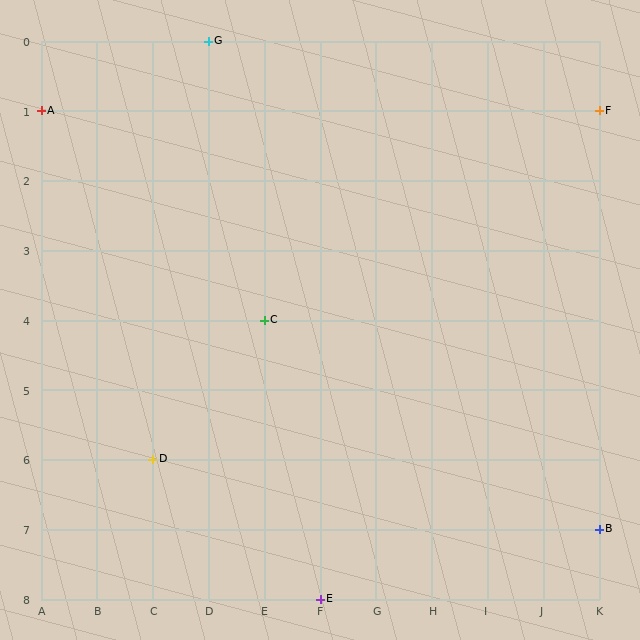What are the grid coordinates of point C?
Point C is at grid coordinates (E, 4).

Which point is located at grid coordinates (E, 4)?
Point C is at (E, 4).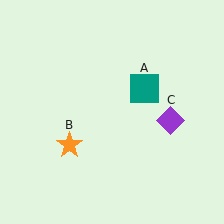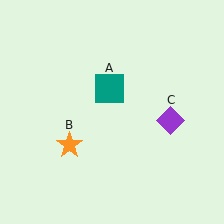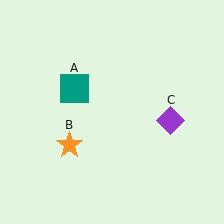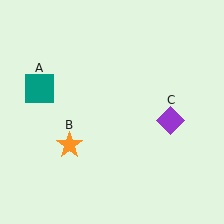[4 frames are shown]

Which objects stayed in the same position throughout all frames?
Orange star (object B) and purple diamond (object C) remained stationary.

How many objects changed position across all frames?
1 object changed position: teal square (object A).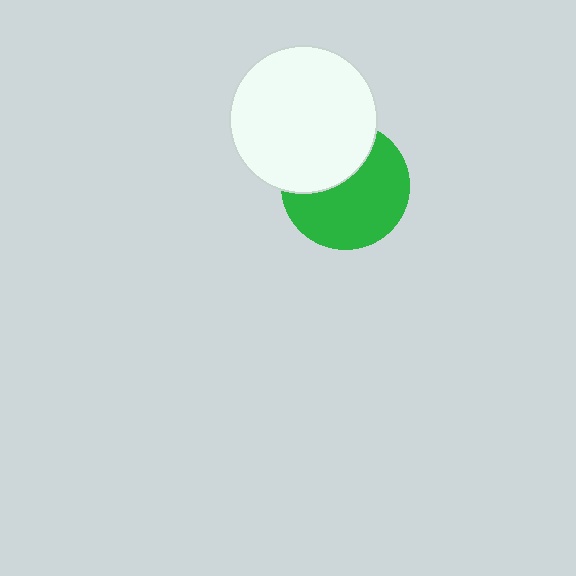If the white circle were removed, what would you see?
You would see the complete green circle.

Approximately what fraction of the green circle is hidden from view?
Roughly 37% of the green circle is hidden behind the white circle.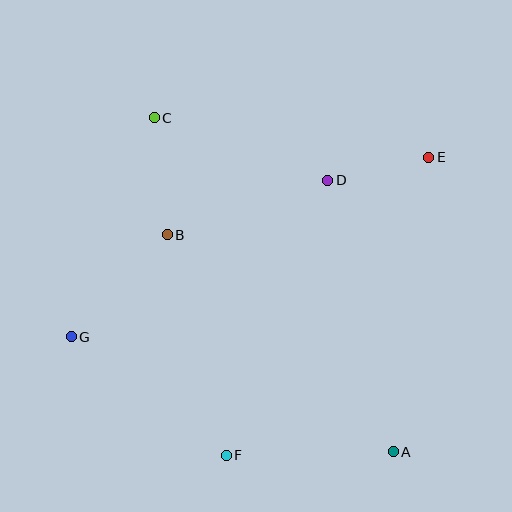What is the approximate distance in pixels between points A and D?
The distance between A and D is approximately 280 pixels.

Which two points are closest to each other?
Points D and E are closest to each other.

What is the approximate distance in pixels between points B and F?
The distance between B and F is approximately 228 pixels.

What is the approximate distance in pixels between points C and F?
The distance between C and F is approximately 345 pixels.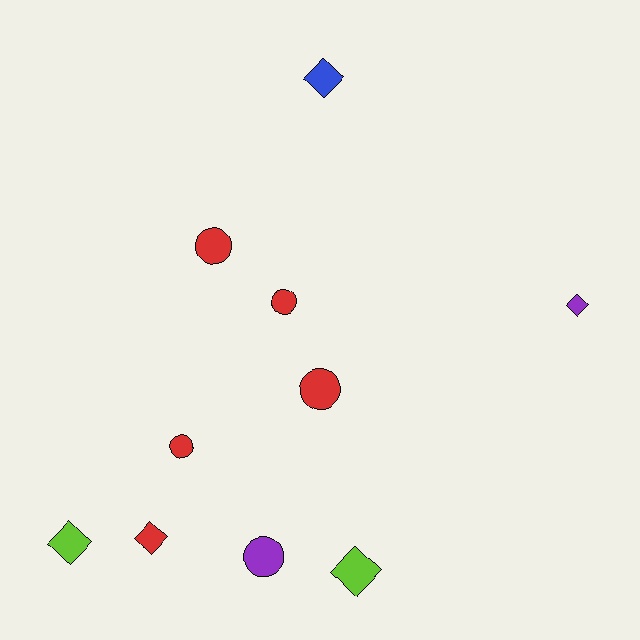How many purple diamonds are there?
There is 1 purple diamond.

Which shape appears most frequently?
Circle, with 5 objects.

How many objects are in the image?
There are 10 objects.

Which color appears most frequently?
Red, with 5 objects.